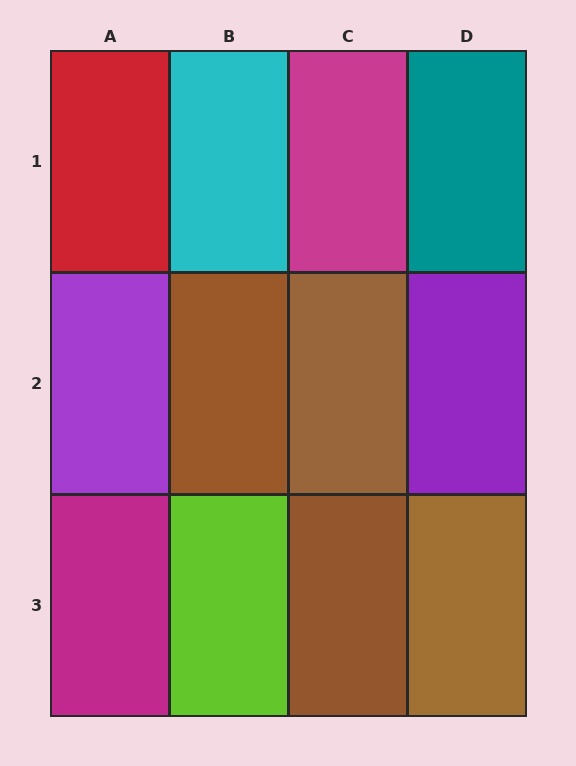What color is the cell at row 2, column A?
Purple.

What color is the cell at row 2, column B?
Brown.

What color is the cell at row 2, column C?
Brown.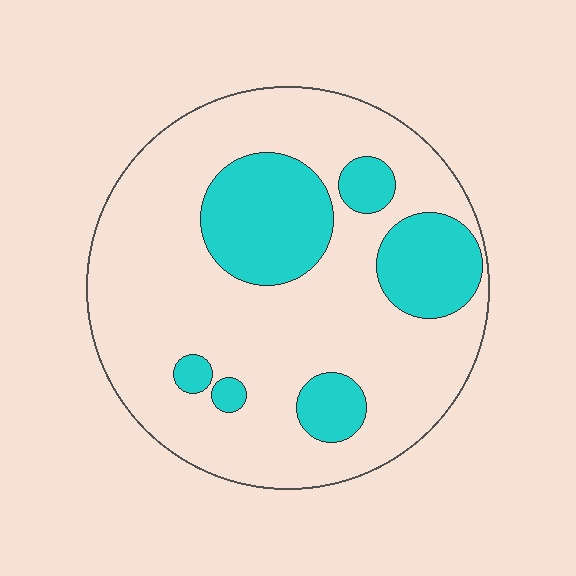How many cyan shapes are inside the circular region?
6.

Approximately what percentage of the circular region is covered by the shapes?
Approximately 25%.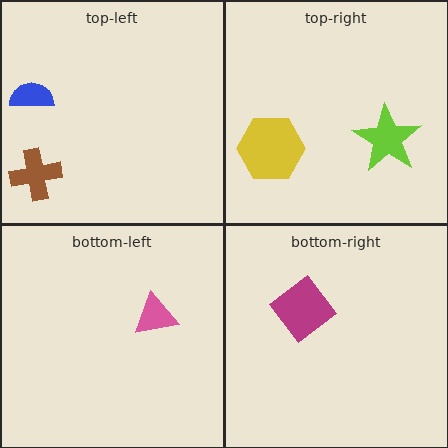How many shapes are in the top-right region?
2.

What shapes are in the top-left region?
The brown cross, the blue semicircle.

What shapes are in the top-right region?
The lime star, the yellow hexagon.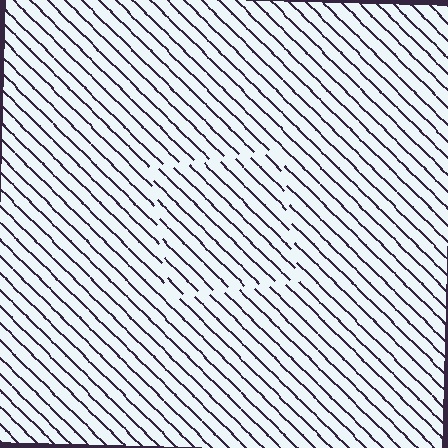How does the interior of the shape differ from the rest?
The interior of the shape contains the same grating, shifted by half a period — the contour is defined by the phase discontinuity where line-ends from the inner and outer gratings abut.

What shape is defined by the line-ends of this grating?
An illusory square. The interior of the shape contains the same grating, shifted by half a period — the contour is defined by the phase discontinuity where line-ends from the inner and outer gratings abut.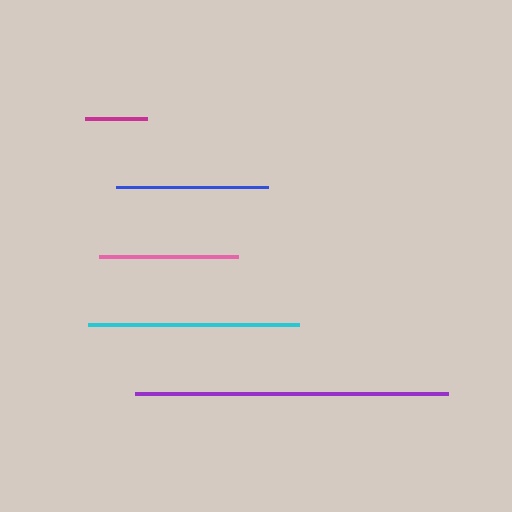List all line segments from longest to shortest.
From longest to shortest: purple, cyan, blue, pink, magenta.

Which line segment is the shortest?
The magenta line is the shortest at approximately 62 pixels.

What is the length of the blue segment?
The blue segment is approximately 152 pixels long.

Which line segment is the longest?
The purple line is the longest at approximately 313 pixels.